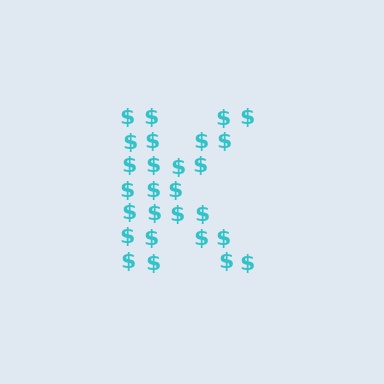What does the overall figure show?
The overall figure shows the letter K.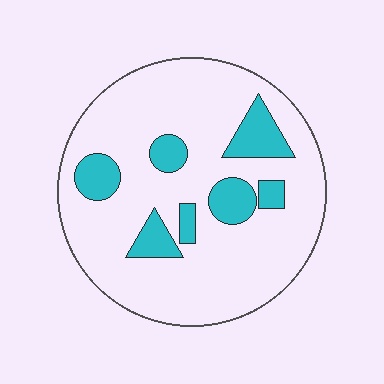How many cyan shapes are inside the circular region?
7.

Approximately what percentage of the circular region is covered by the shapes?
Approximately 20%.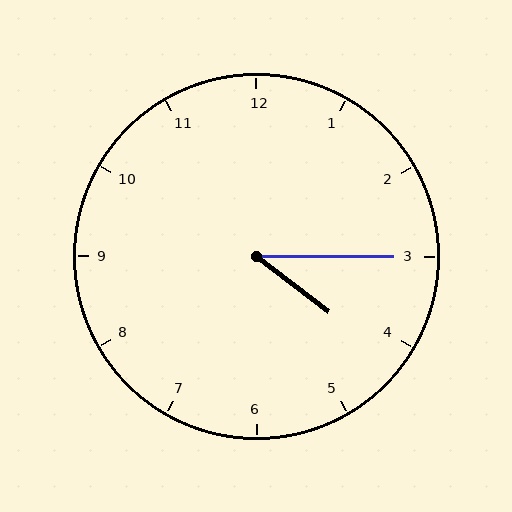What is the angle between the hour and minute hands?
Approximately 38 degrees.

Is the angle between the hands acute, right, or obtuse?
It is acute.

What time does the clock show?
4:15.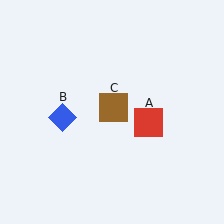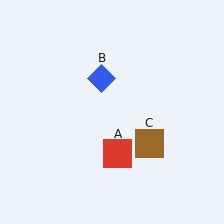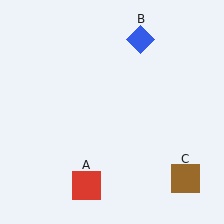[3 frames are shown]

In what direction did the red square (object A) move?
The red square (object A) moved down and to the left.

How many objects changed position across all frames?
3 objects changed position: red square (object A), blue diamond (object B), brown square (object C).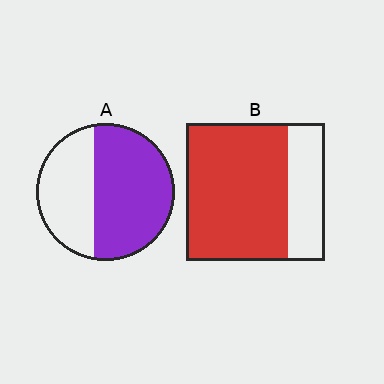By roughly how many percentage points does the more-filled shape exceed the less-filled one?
By roughly 15 percentage points (B over A).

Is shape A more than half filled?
Yes.